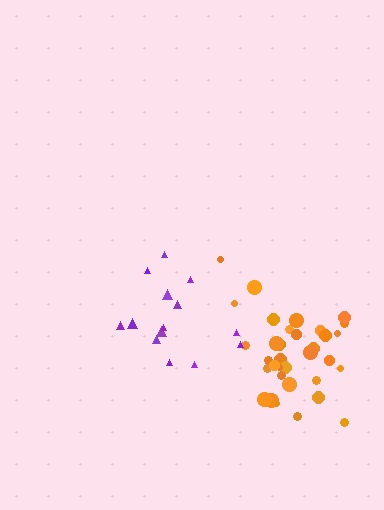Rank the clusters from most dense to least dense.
orange, purple.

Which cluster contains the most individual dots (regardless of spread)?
Orange (35).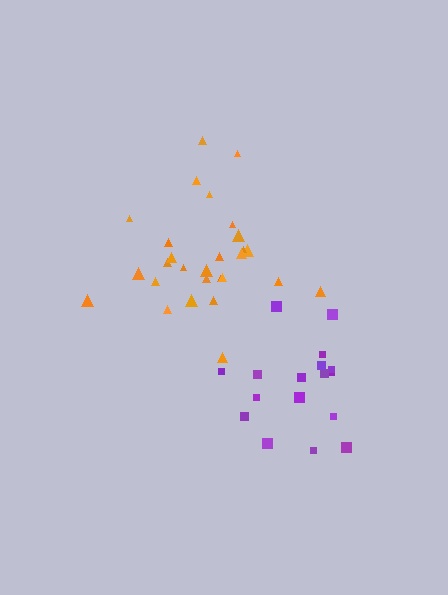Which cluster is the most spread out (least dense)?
Orange.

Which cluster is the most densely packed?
Purple.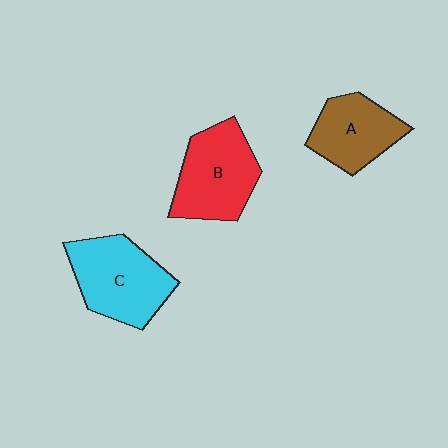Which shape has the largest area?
Shape C (cyan).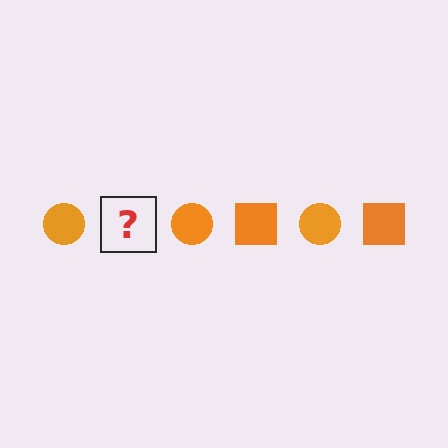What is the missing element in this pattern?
The missing element is an orange square.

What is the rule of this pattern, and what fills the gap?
The rule is that the pattern cycles through circle, square shapes in orange. The gap should be filled with an orange square.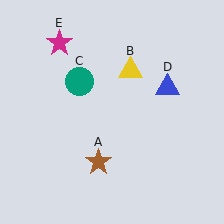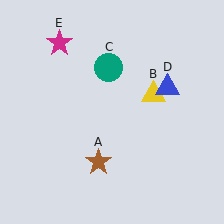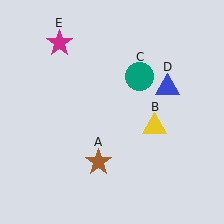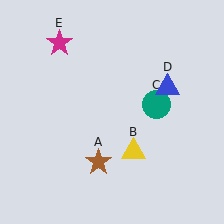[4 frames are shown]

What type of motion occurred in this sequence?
The yellow triangle (object B), teal circle (object C) rotated clockwise around the center of the scene.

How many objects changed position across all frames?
2 objects changed position: yellow triangle (object B), teal circle (object C).